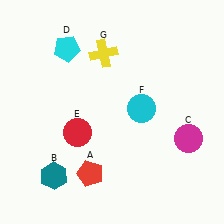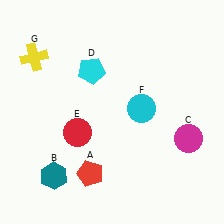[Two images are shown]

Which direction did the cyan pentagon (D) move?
The cyan pentagon (D) moved right.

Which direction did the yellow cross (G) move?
The yellow cross (G) moved left.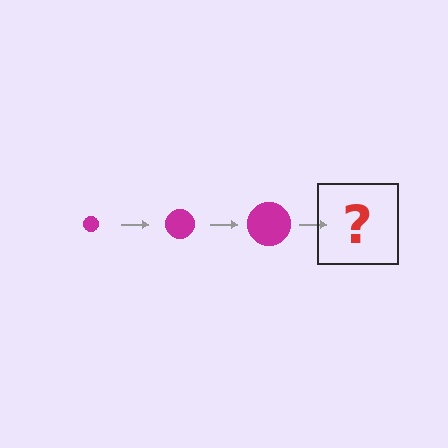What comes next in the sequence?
The next element should be a magenta circle, larger than the previous one.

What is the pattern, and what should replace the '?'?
The pattern is that the circle gets progressively larger each step. The '?' should be a magenta circle, larger than the previous one.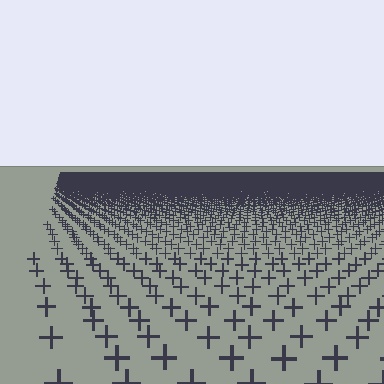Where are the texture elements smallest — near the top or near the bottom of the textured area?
Near the top.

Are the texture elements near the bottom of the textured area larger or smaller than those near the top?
Larger. Near the bottom, elements are closer to the viewer and appear at a bigger on-screen size.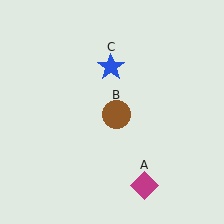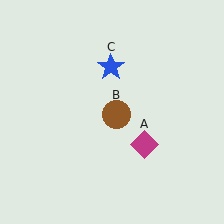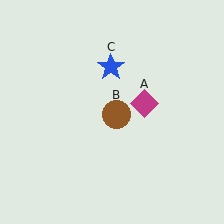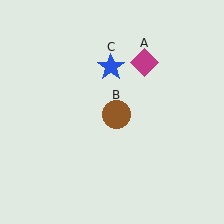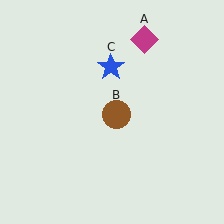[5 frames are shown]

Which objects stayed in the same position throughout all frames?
Brown circle (object B) and blue star (object C) remained stationary.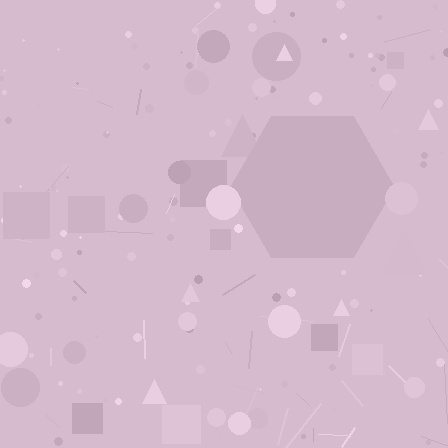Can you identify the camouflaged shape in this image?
The camouflaged shape is a hexagon.